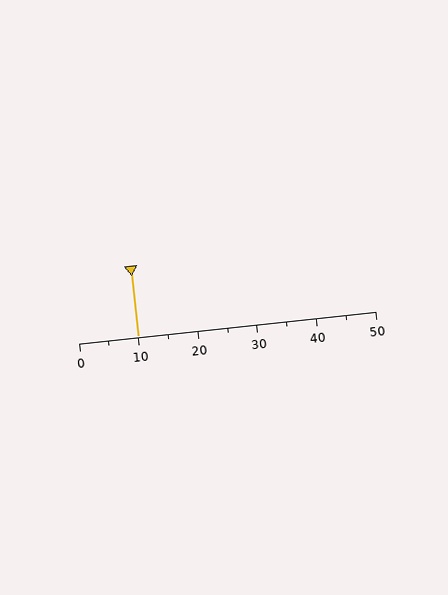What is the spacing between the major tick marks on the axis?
The major ticks are spaced 10 apart.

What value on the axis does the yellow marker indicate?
The marker indicates approximately 10.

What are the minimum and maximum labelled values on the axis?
The axis runs from 0 to 50.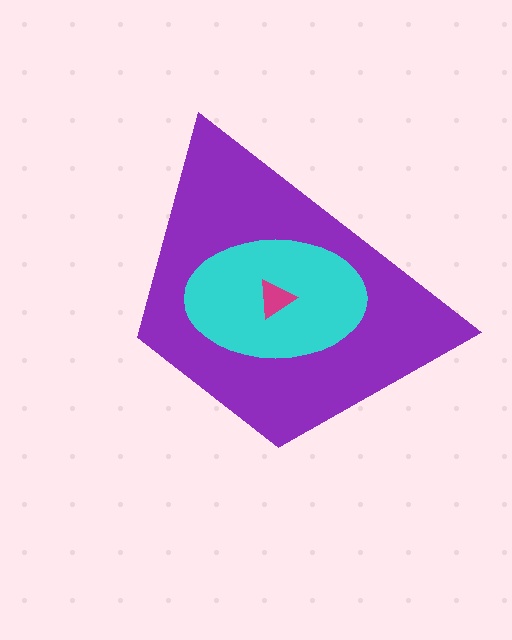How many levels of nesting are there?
3.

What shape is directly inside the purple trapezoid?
The cyan ellipse.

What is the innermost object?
The magenta triangle.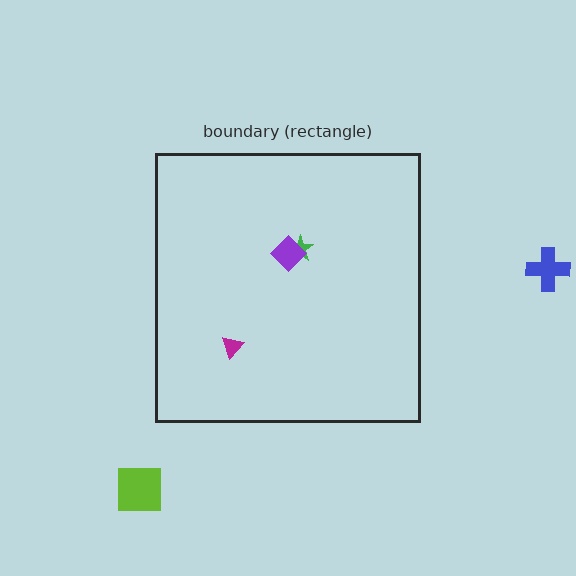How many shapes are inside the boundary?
3 inside, 2 outside.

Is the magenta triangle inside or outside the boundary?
Inside.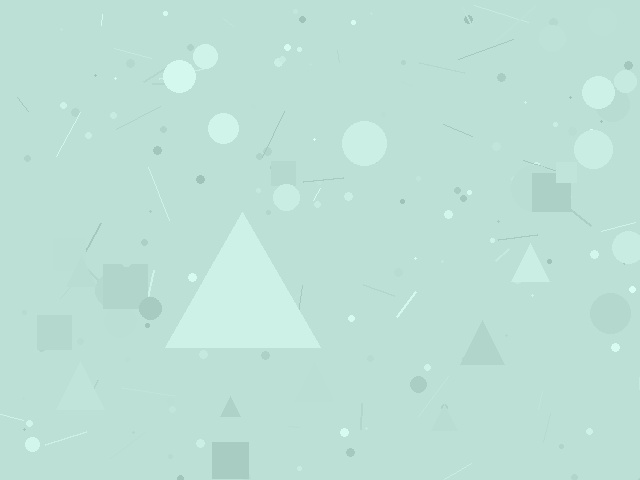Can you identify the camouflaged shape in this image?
The camouflaged shape is a triangle.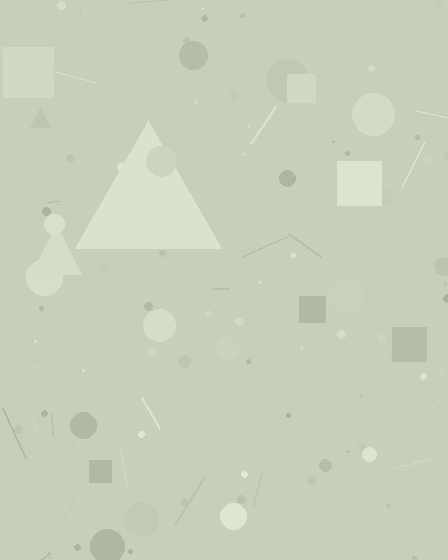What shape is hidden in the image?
A triangle is hidden in the image.